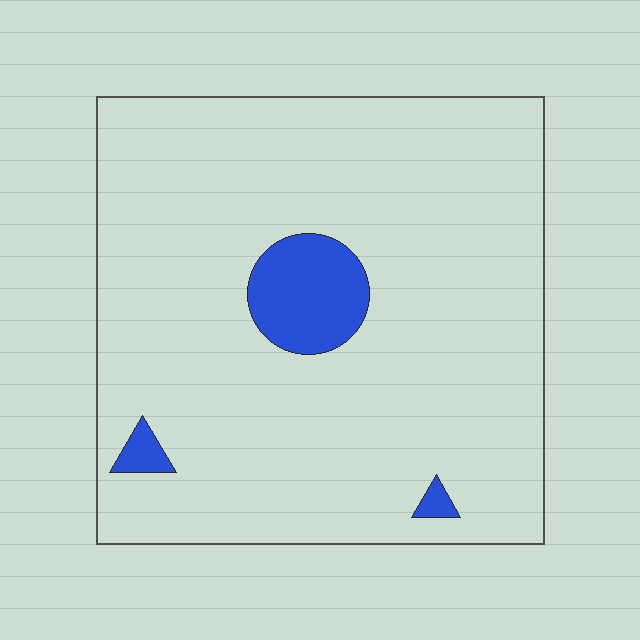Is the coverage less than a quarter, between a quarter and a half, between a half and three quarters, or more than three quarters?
Less than a quarter.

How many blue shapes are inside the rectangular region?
3.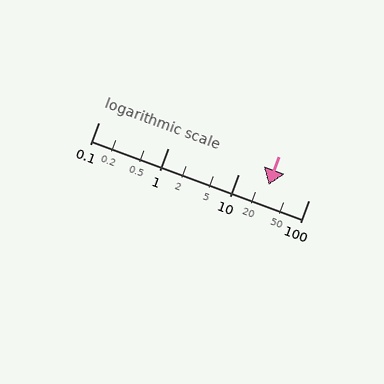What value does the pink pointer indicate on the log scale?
The pointer indicates approximately 27.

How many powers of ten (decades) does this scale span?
The scale spans 3 decades, from 0.1 to 100.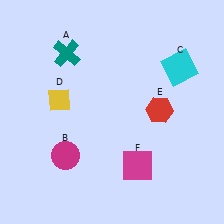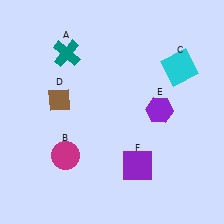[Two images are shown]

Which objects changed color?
D changed from yellow to brown. E changed from red to purple. F changed from magenta to purple.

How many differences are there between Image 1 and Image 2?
There are 3 differences between the two images.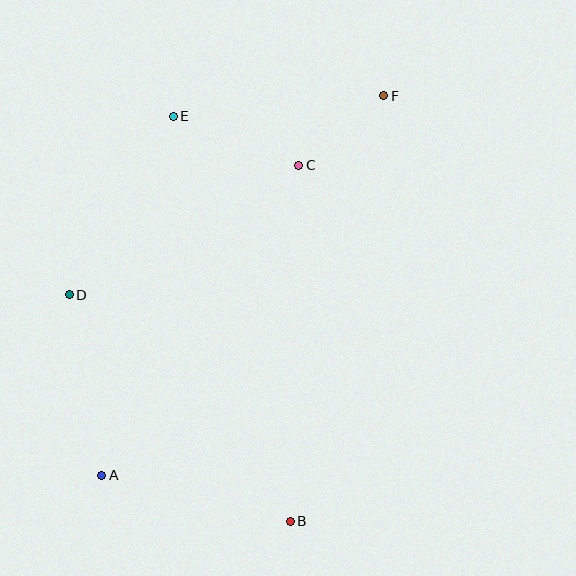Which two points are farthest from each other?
Points A and F are farthest from each other.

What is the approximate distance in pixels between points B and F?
The distance between B and F is approximately 436 pixels.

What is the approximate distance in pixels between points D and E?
The distance between D and E is approximately 207 pixels.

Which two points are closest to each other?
Points C and F are closest to each other.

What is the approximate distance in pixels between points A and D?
The distance between A and D is approximately 183 pixels.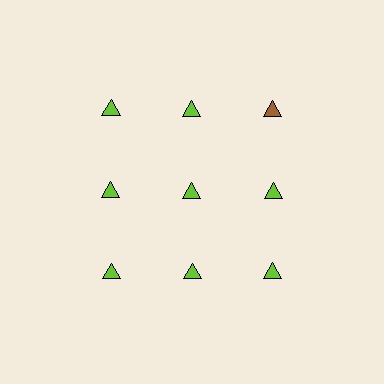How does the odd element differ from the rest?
It has a different color: brown instead of lime.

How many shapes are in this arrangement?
There are 9 shapes arranged in a grid pattern.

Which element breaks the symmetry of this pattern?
The brown triangle in the top row, center column breaks the symmetry. All other shapes are lime triangles.